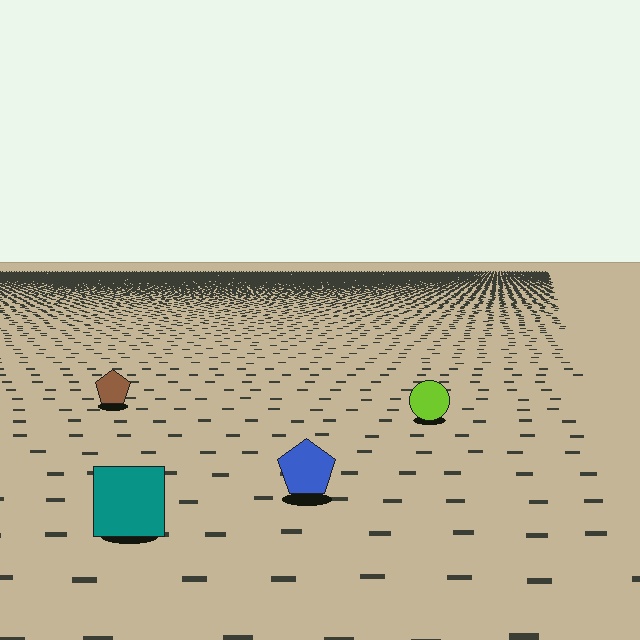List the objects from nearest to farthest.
From nearest to farthest: the teal square, the blue pentagon, the lime circle, the brown pentagon.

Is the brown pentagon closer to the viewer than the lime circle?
No. The lime circle is closer — you can tell from the texture gradient: the ground texture is coarser near it.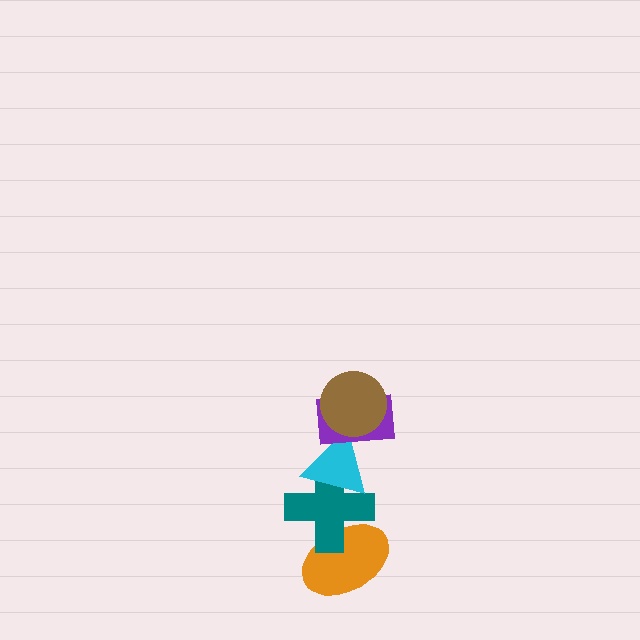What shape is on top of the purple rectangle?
The brown circle is on top of the purple rectangle.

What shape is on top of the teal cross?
The cyan triangle is on top of the teal cross.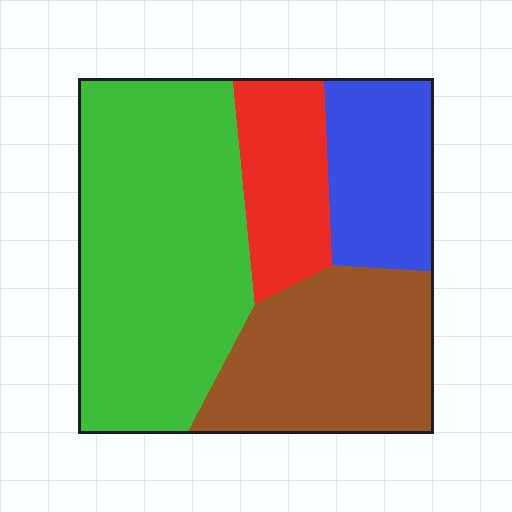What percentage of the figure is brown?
Brown takes up about one quarter (1/4) of the figure.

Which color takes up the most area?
Green, at roughly 45%.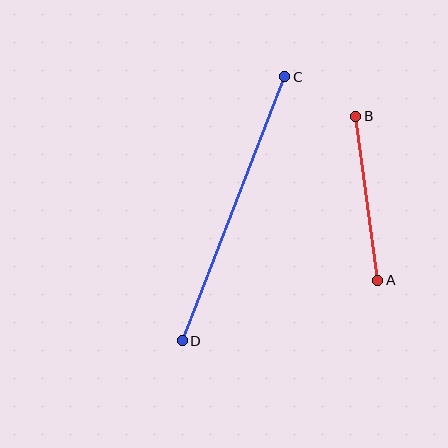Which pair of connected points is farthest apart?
Points C and D are farthest apart.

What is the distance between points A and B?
The distance is approximately 166 pixels.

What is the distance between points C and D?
The distance is approximately 283 pixels.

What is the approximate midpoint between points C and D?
The midpoint is at approximately (233, 209) pixels.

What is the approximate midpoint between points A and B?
The midpoint is at approximately (367, 198) pixels.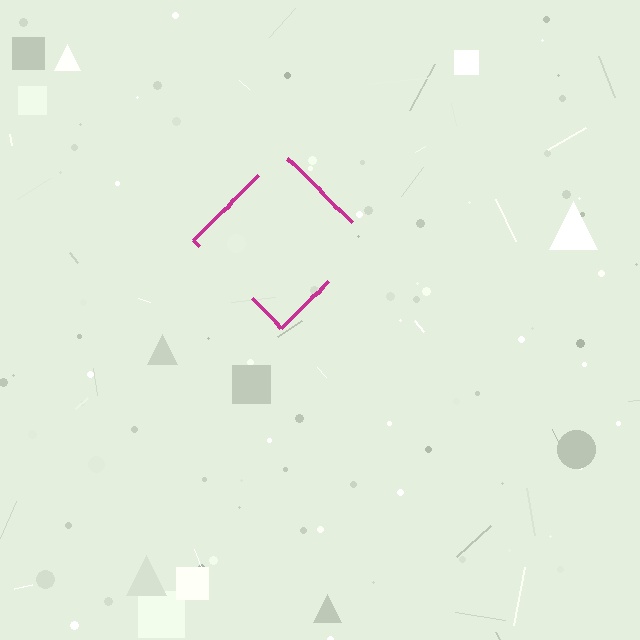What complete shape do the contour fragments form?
The contour fragments form a diamond.